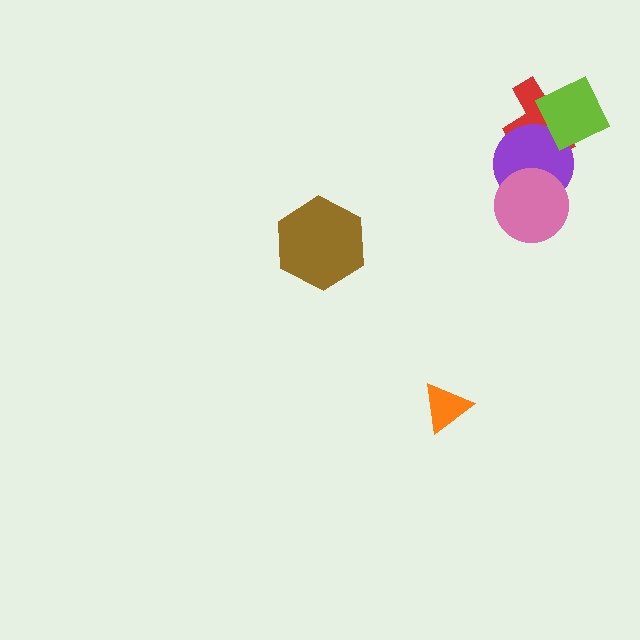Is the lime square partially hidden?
No, no other shape covers it.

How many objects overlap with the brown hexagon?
0 objects overlap with the brown hexagon.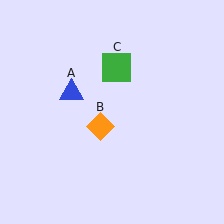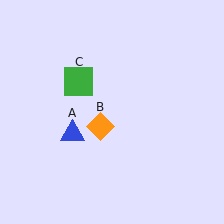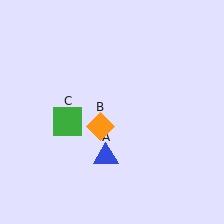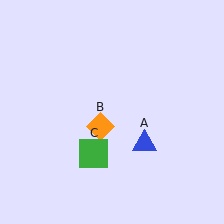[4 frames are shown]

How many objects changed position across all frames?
2 objects changed position: blue triangle (object A), green square (object C).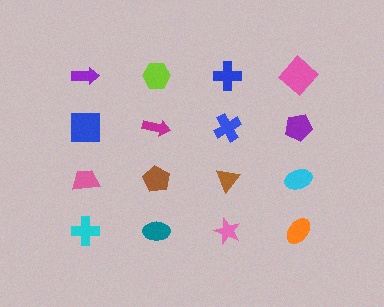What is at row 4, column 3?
A pink star.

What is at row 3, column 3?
A brown triangle.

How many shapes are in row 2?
4 shapes.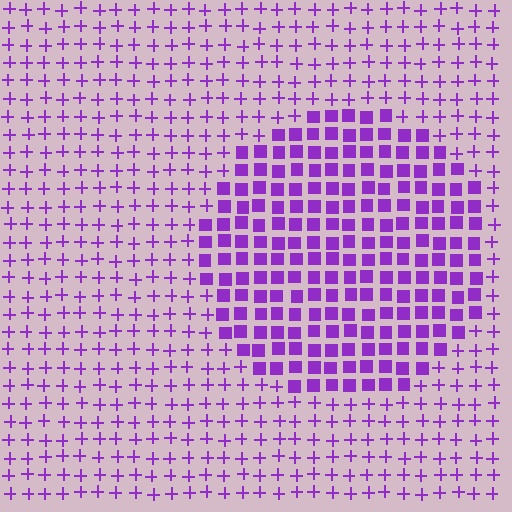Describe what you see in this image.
The image is filled with small purple elements arranged in a uniform grid. A circle-shaped region contains squares, while the surrounding area contains plus signs. The boundary is defined purely by the change in element shape.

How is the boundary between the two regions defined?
The boundary is defined by a change in element shape: squares inside vs. plus signs outside. All elements share the same color and spacing.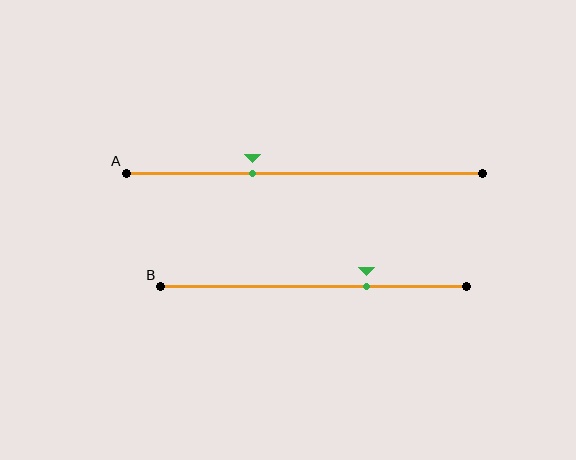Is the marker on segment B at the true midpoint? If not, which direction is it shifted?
No, the marker on segment B is shifted to the right by about 17% of the segment length.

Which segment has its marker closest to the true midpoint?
Segment A has its marker closest to the true midpoint.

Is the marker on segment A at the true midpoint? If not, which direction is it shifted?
No, the marker on segment A is shifted to the left by about 15% of the segment length.